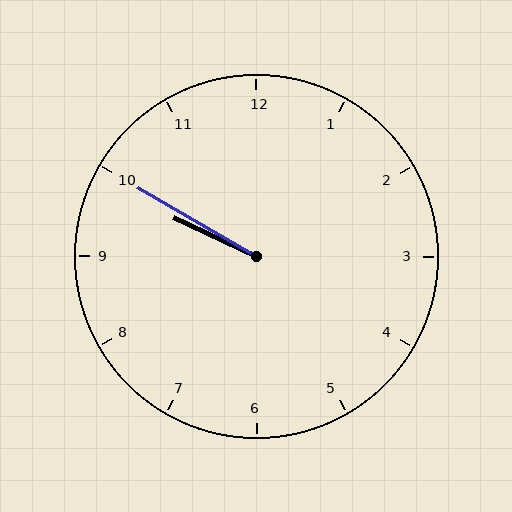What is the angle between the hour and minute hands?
Approximately 5 degrees.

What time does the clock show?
9:50.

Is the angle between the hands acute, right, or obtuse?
It is acute.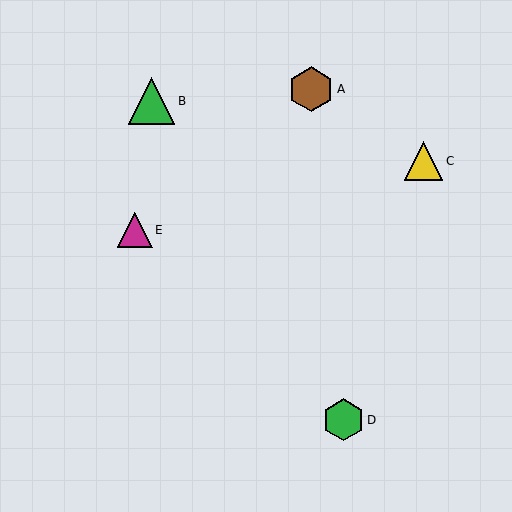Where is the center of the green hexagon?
The center of the green hexagon is at (343, 420).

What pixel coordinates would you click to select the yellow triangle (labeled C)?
Click at (424, 161) to select the yellow triangle C.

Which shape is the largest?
The green triangle (labeled B) is the largest.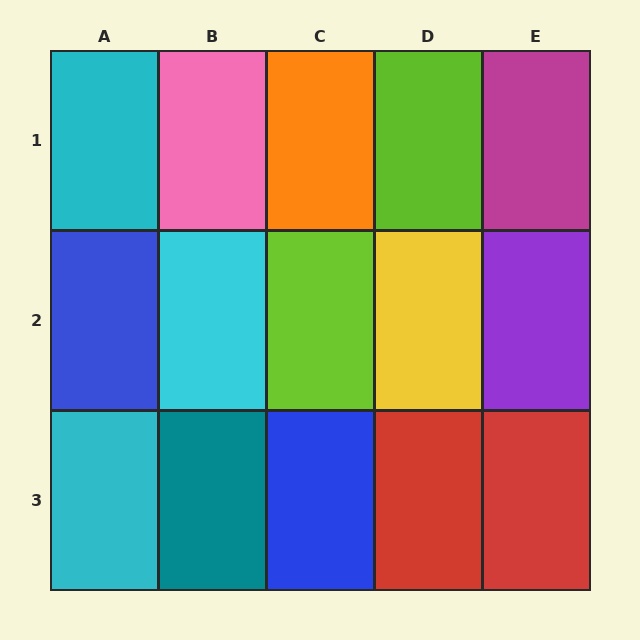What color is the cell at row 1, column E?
Magenta.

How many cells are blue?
2 cells are blue.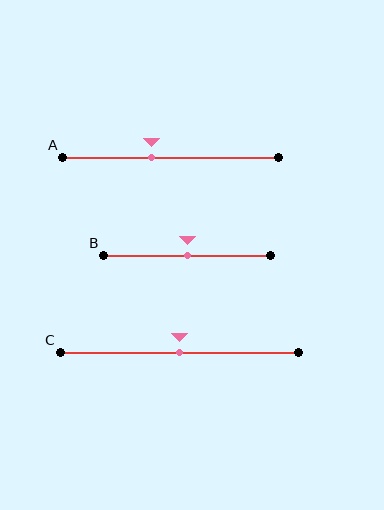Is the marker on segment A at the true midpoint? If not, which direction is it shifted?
No, the marker on segment A is shifted to the left by about 9% of the segment length.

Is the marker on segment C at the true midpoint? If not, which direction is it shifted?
Yes, the marker on segment C is at the true midpoint.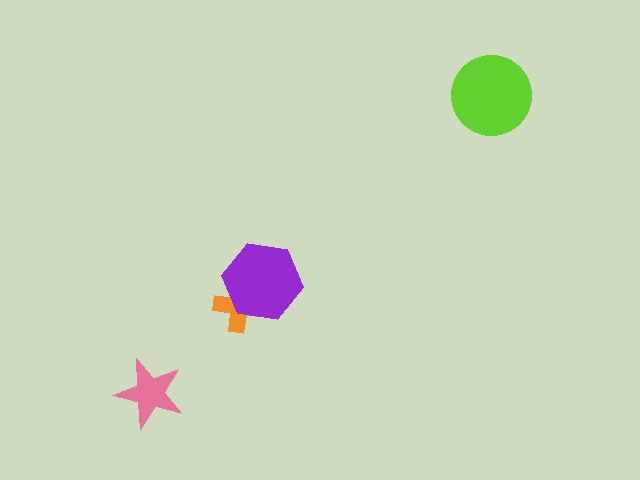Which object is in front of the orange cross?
The purple hexagon is in front of the orange cross.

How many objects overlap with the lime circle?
0 objects overlap with the lime circle.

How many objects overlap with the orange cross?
1 object overlaps with the orange cross.